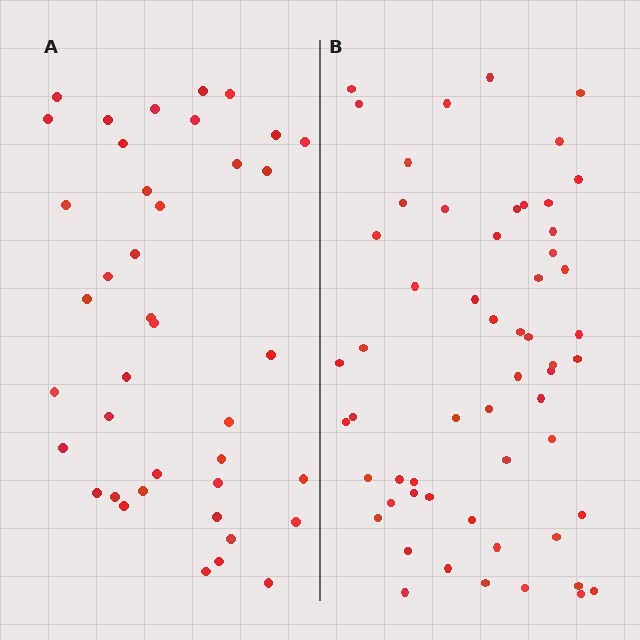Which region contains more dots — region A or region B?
Region B (the right region) has more dots.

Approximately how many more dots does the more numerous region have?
Region B has approximately 15 more dots than region A.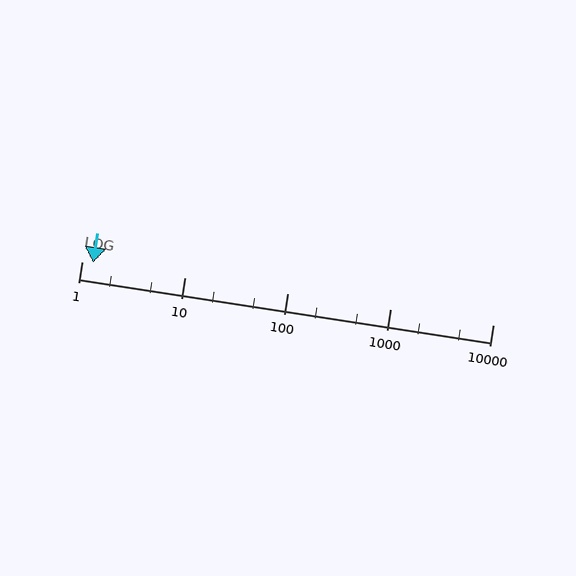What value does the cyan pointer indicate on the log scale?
The pointer indicates approximately 1.3.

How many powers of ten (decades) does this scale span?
The scale spans 4 decades, from 1 to 10000.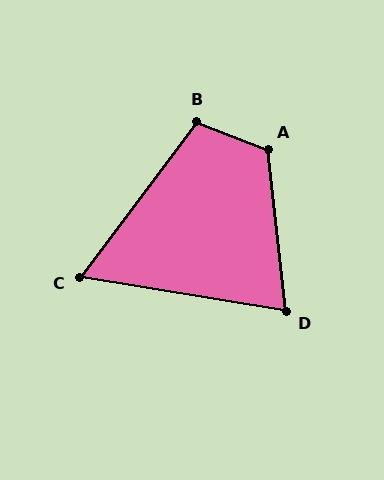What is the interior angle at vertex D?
Approximately 74 degrees (acute).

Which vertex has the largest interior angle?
A, at approximately 118 degrees.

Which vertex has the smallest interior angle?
C, at approximately 62 degrees.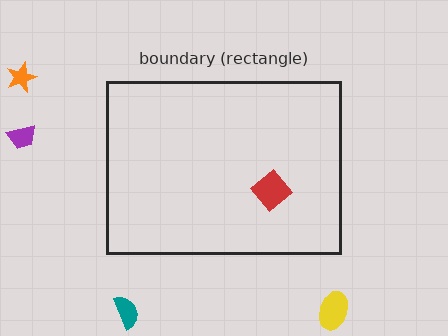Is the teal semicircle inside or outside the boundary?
Outside.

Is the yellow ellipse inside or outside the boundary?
Outside.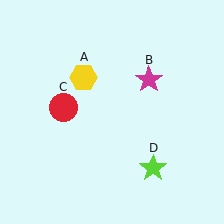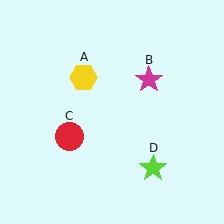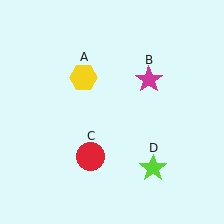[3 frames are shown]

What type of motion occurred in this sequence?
The red circle (object C) rotated counterclockwise around the center of the scene.